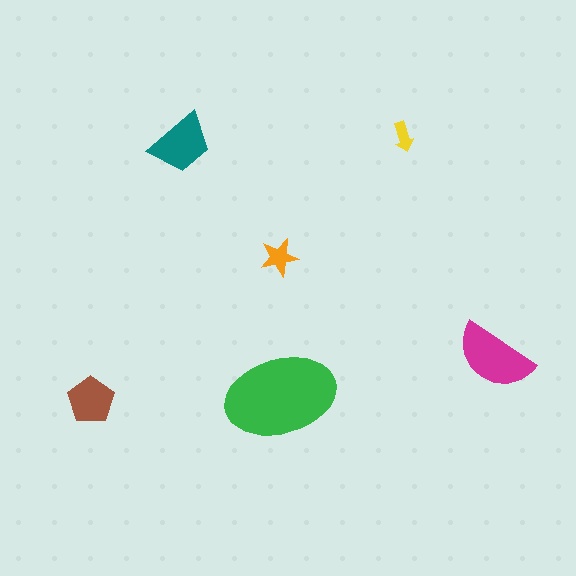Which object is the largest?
The green ellipse.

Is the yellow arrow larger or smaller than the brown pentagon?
Smaller.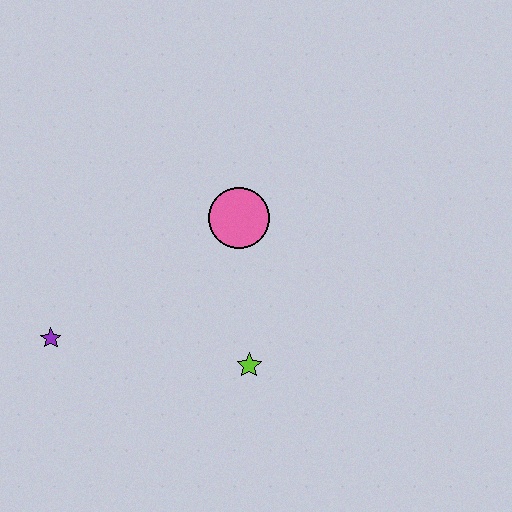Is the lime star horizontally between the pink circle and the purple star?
No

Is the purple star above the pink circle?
No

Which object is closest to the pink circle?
The lime star is closest to the pink circle.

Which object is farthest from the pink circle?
The purple star is farthest from the pink circle.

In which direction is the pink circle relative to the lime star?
The pink circle is above the lime star.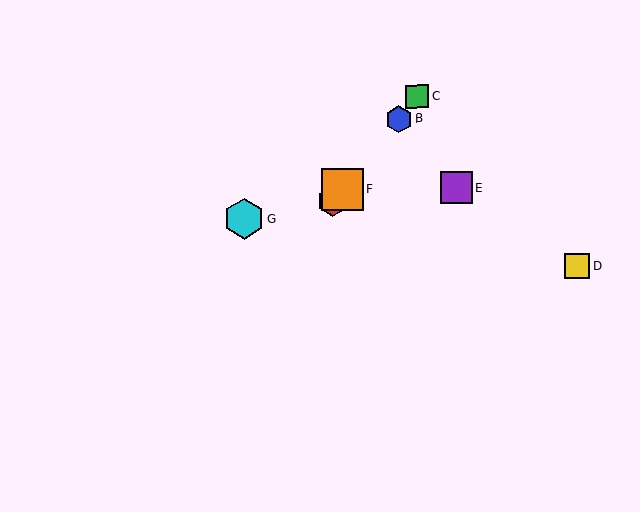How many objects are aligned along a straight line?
4 objects (A, B, C, F) are aligned along a straight line.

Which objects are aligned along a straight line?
Objects A, B, C, F are aligned along a straight line.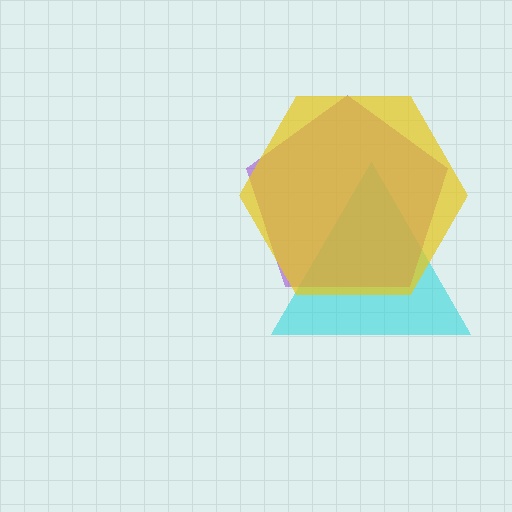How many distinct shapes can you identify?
There are 3 distinct shapes: a cyan triangle, a purple pentagon, a yellow hexagon.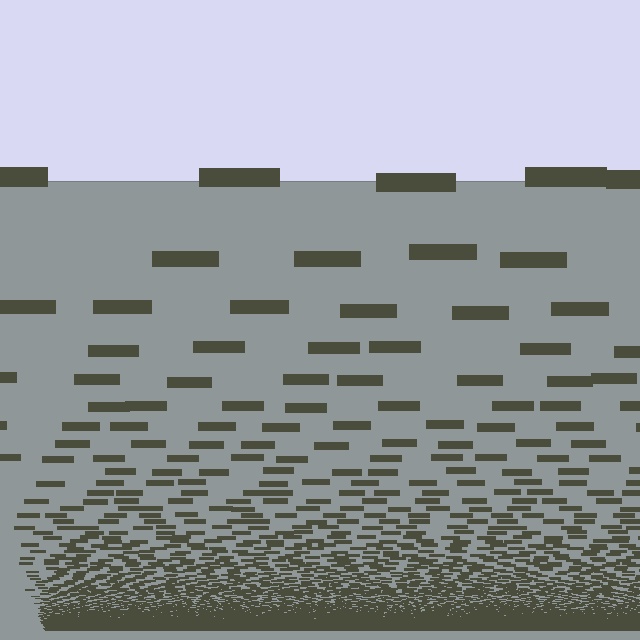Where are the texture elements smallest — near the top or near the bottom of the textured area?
Near the bottom.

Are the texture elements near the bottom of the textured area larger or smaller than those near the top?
Smaller. The gradient is inverted — elements near the bottom are smaller and denser.